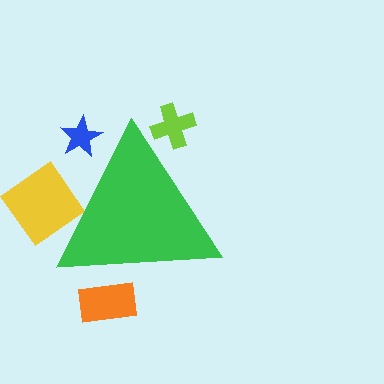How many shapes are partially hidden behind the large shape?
4 shapes are partially hidden.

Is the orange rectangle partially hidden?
Yes, the orange rectangle is partially hidden behind the green triangle.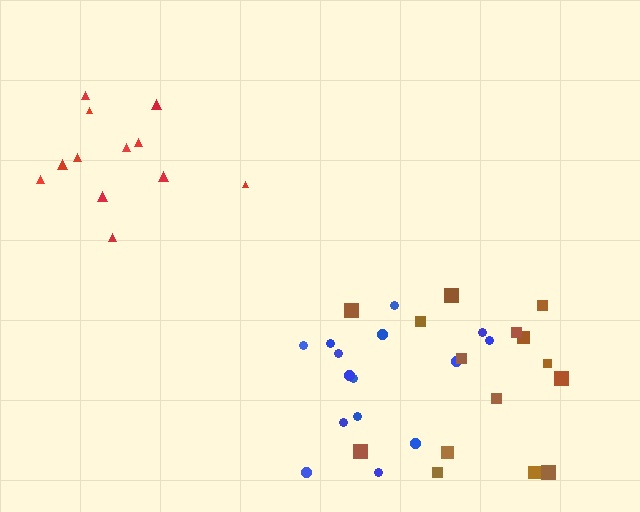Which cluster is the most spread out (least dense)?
Red.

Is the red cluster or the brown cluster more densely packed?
Brown.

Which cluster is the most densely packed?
Blue.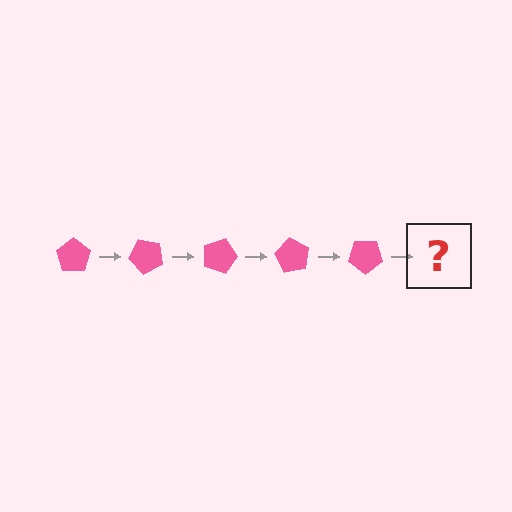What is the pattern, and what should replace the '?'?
The pattern is that the pentagon rotates 45 degrees each step. The '?' should be a pink pentagon rotated 225 degrees.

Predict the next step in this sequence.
The next step is a pink pentagon rotated 225 degrees.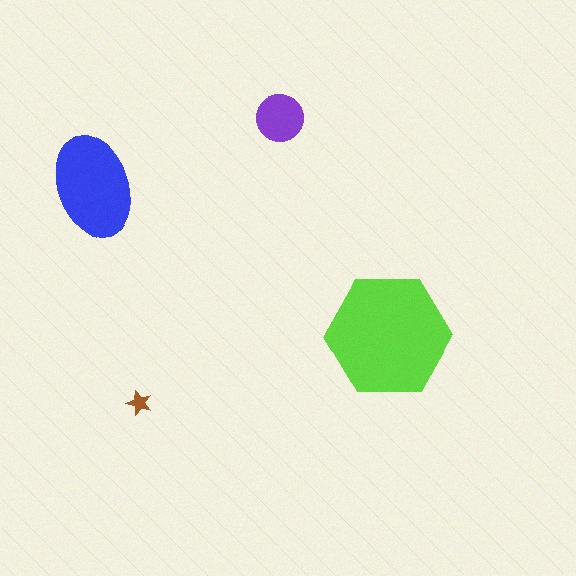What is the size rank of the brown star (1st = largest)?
4th.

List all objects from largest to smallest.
The lime hexagon, the blue ellipse, the purple circle, the brown star.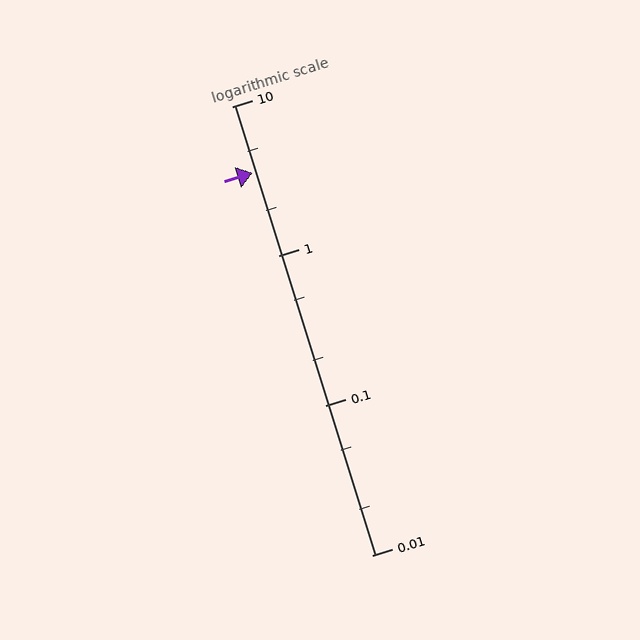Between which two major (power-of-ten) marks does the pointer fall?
The pointer is between 1 and 10.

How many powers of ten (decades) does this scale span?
The scale spans 3 decades, from 0.01 to 10.